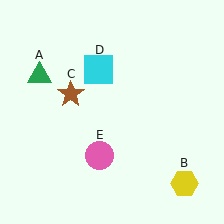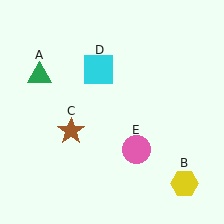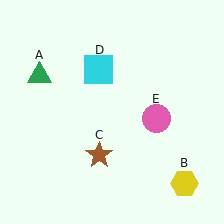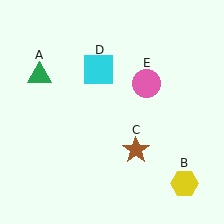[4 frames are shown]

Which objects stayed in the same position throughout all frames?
Green triangle (object A) and yellow hexagon (object B) and cyan square (object D) remained stationary.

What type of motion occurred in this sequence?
The brown star (object C), pink circle (object E) rotated counterclockwise around the center of the scene.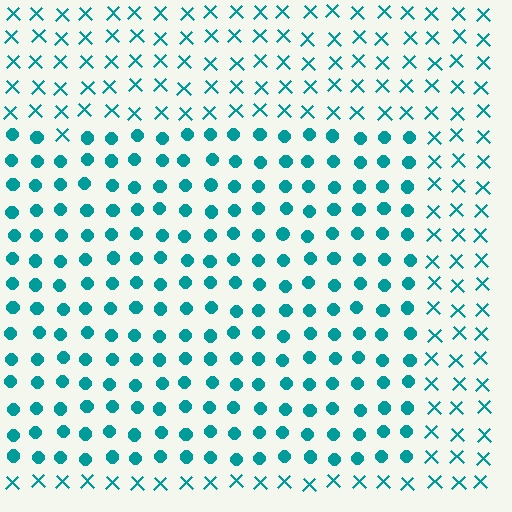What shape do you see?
I see a rectangle.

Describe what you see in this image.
The image is filled with small teal elements arranged in a uniform grid. A rectangle-shaped region contains circles, while the surrounding area contains X marks. The boundary is defined purely by the change in element shape.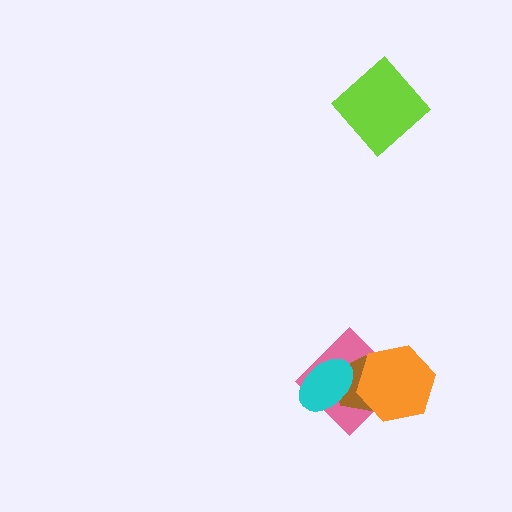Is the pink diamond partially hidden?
Yes, it is partially covered by another shape.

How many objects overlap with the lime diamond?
0 objects overlap with the lime diamond.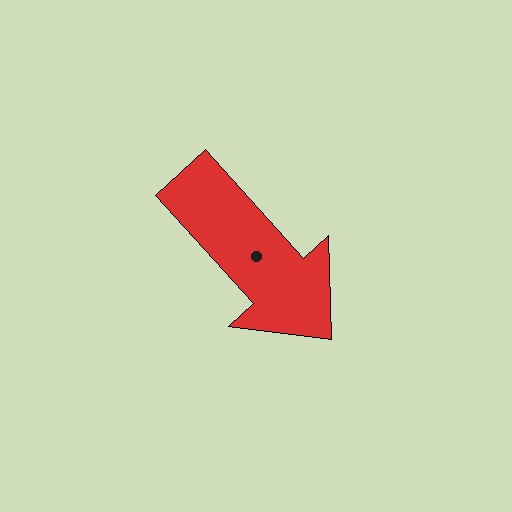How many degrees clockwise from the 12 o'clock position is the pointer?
Approximately 138 degrees.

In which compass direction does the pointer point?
Southeast.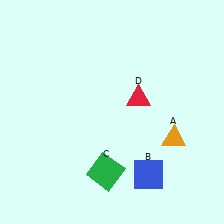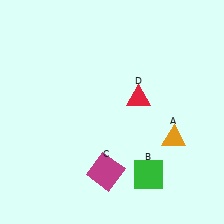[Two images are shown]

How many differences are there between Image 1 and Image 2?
There are 2 differences between the two images.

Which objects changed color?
B changed from blue to green. C changed from green to magenta.